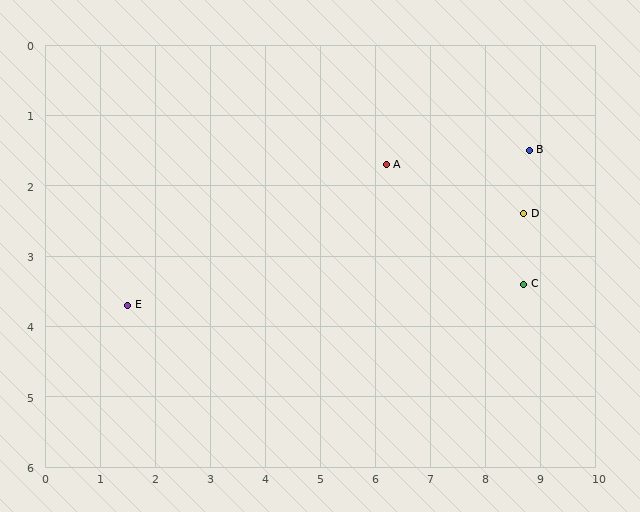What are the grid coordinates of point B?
Point B is at approximately (8.8, 1.5).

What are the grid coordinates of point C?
Point C is at approximately (8.7, 3.4).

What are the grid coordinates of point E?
Point E is at approximately (1.5, 3.7).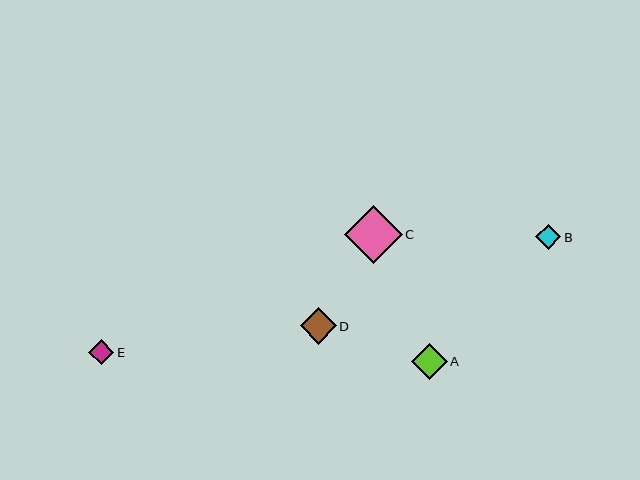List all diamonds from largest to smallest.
From largest to smallest: C, D, A, B, E.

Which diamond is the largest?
Diamond C is the largest with a size of approximately 58 pixels.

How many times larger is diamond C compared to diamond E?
Diamond C is approximately 2.3 times the size of diamond E.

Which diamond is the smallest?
Diamond E is the smallest with a size of approximately 25 pixels.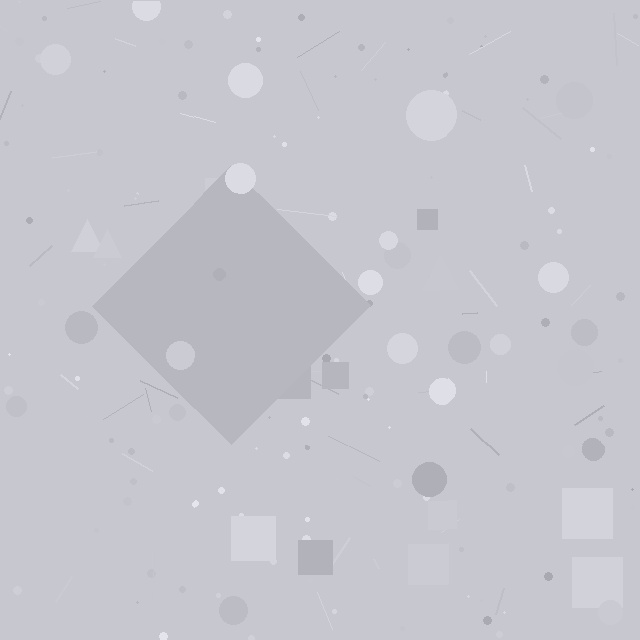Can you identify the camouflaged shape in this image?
The camouflaged shape is a diamond.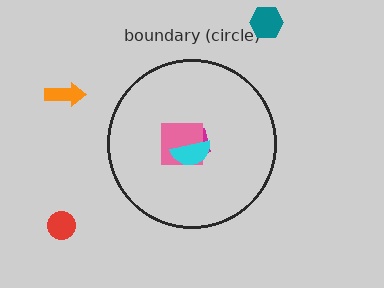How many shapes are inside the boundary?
3 inside, 3 outside.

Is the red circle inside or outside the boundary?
Outside.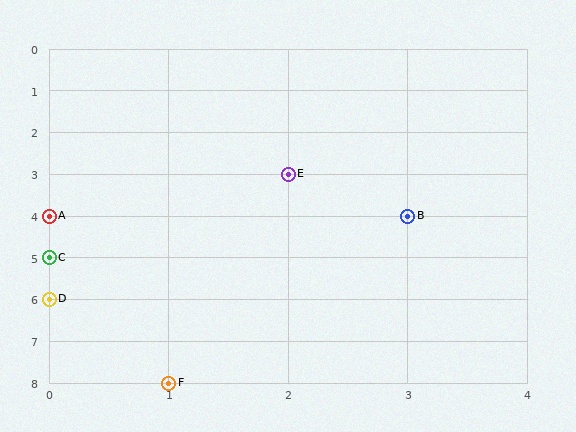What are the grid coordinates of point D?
Point D is at grid coordinates (0, 6).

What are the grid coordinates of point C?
Point C is at grid coordinates (0, 5).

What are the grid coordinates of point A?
Point A is at grid coordinates (0, 4).